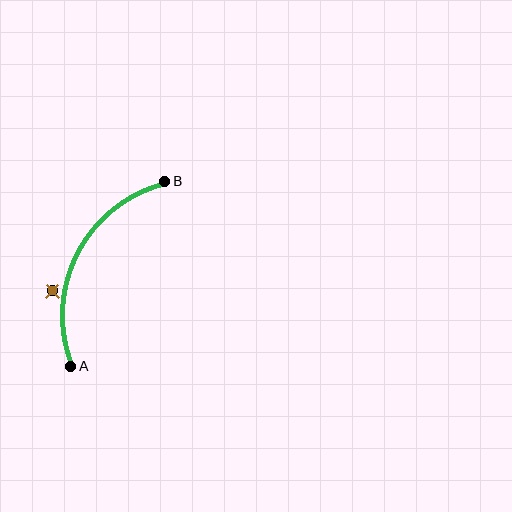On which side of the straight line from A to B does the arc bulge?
The arc bulges to the left of the straight line connecting A and B.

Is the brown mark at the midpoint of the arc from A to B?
No — the brown mark does not lie on the arc at all. It sits slightly outside the curve.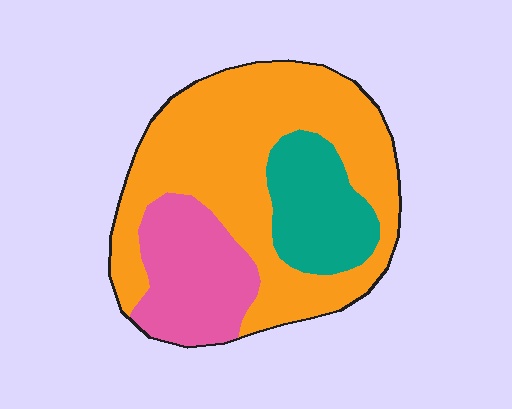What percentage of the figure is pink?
Pink takes up between a sixth and a third of the figure.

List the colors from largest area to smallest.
From largest to smallest: orange, pink, teal.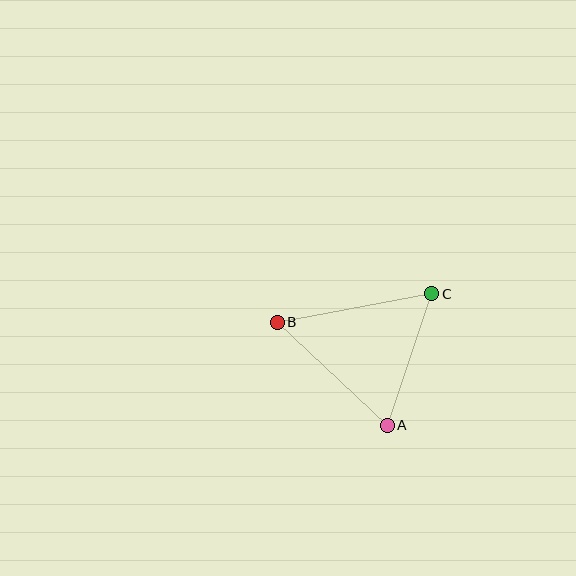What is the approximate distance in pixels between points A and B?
The distance between A and B is approximately 151 pixels.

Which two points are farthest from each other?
Points B and C are farthest from each other.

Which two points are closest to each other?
Points A and C are closest to each other.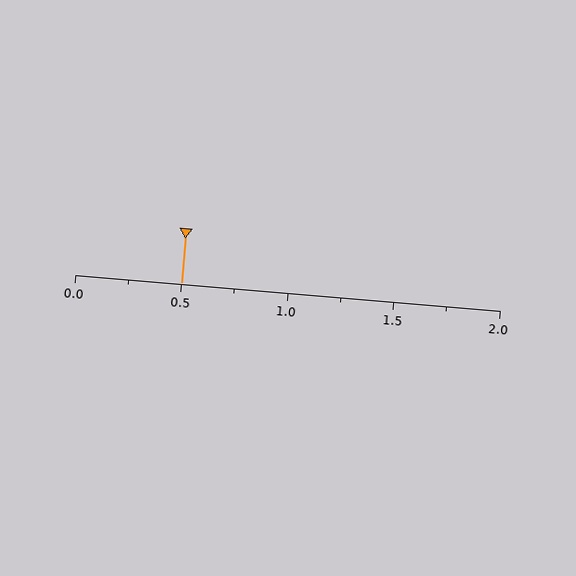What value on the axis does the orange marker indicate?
The marker indicates approximately 0.5.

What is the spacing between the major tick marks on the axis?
The major ticks are spaced 0.5 apart.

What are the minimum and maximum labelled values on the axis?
The axis runs from 0.0 to 2.0.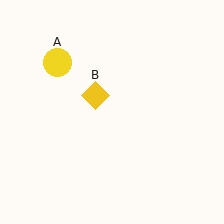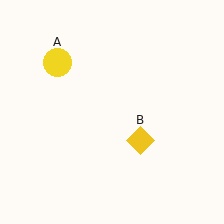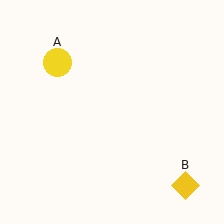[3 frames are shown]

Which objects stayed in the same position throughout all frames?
Yellow circle (object A) remained stationary.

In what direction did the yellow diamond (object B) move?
The yellow diamond (object B) moved down and to the right.